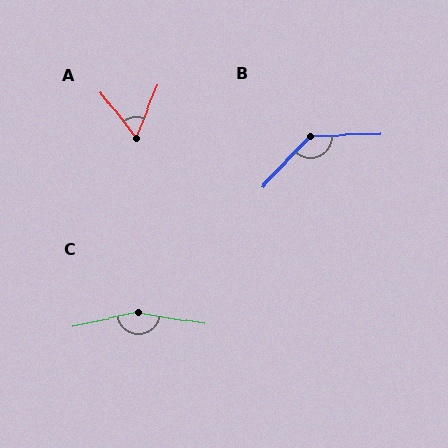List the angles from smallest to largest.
A (59°), B (135°), C (158°).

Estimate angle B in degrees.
Approximately 135 degrees.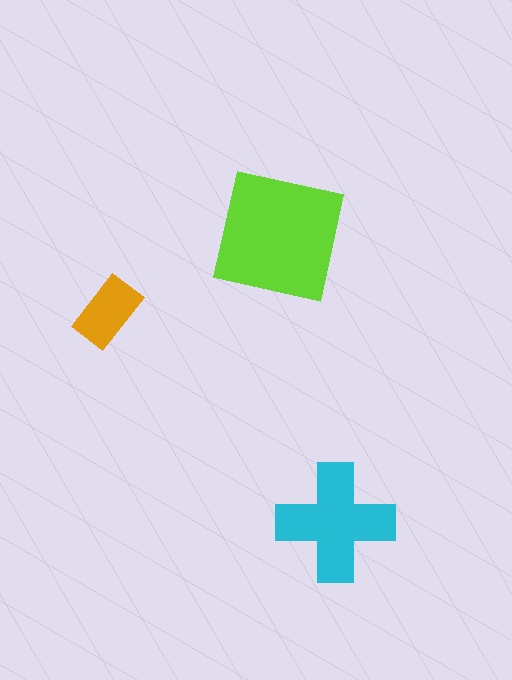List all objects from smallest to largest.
The orange rectangle, the cyan cross, the lime square.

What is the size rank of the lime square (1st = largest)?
1st.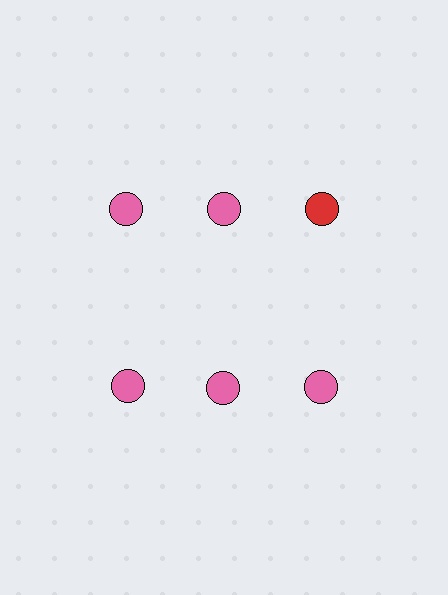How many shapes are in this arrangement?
There are 6 shapes arranged in a grid pattern.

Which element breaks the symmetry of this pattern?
The red circle in the top row, center column breaks the symmetry. All other shapes are pink circles.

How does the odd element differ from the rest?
It has a different color: red instead of pink.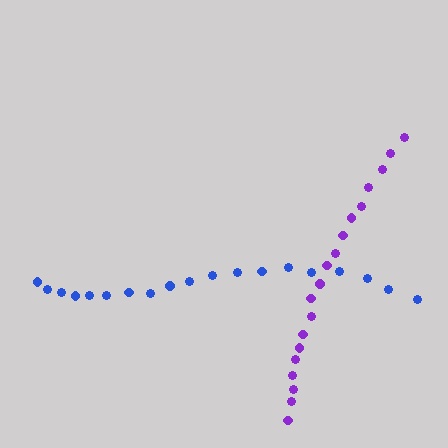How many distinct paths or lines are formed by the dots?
There are 2 distinct paths.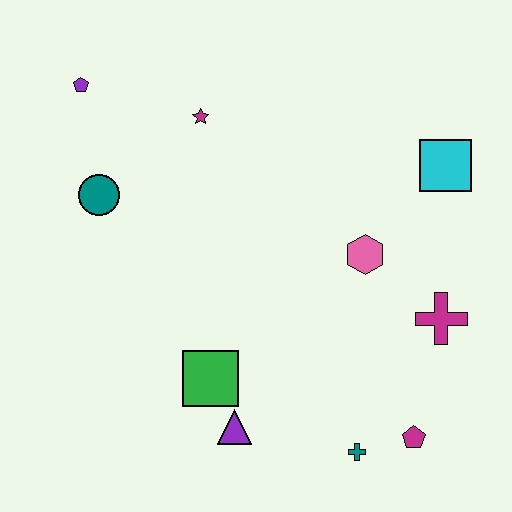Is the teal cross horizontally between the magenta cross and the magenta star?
Yes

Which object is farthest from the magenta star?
The magenta pentagon is farthest from the magenta star.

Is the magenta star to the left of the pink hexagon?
Yes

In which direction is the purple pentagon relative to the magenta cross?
The purple pentagon is to the left of the magenta cross.